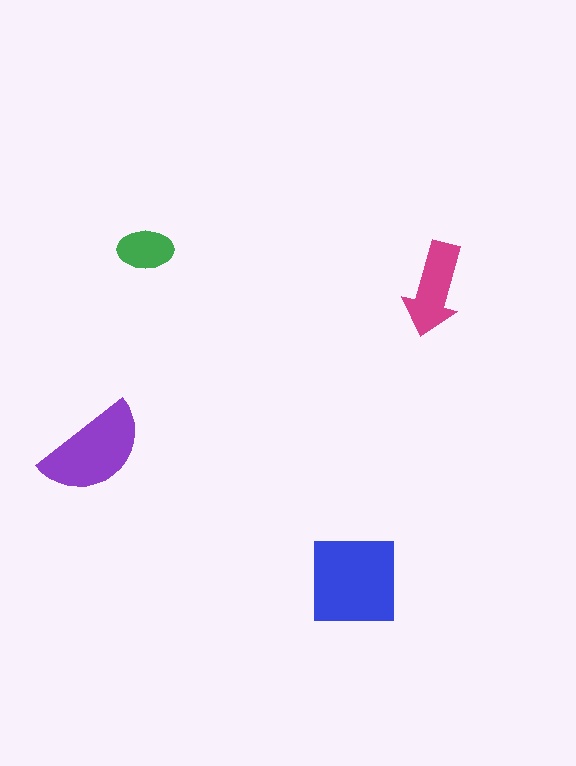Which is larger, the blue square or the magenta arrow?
The blue square.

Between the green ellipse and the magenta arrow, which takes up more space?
The magenta arrow.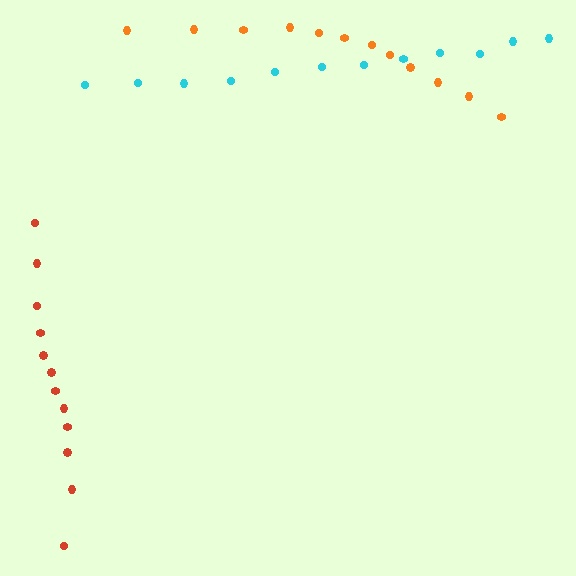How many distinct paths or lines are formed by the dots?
There are 3 distinct paths.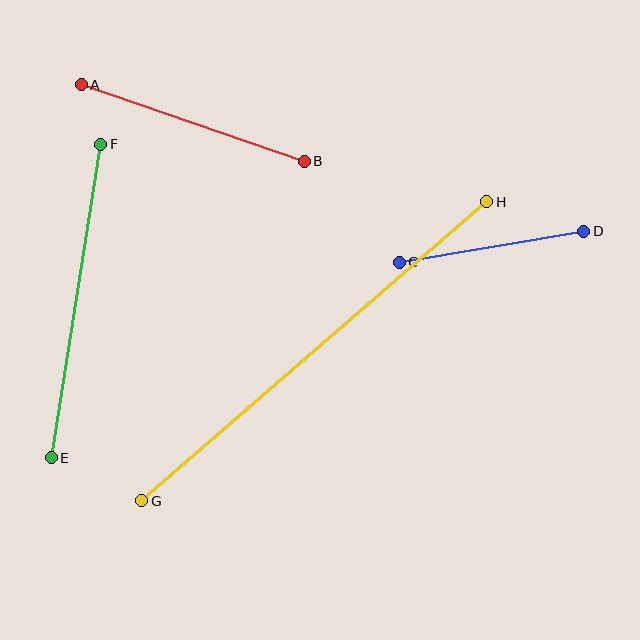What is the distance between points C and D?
The distance is approximately 187 pixels.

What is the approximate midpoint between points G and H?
The midpoint is at approximately (314, 351) pixels.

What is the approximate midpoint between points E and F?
The midpoint is at approximately (76, 301) pixels.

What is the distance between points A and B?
The distance is approximately 235 pixels.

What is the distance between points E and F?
The distance is approximately 317 pixels.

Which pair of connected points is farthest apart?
Points G and H are farthest apart.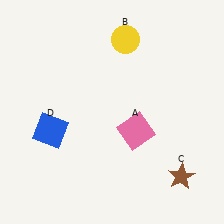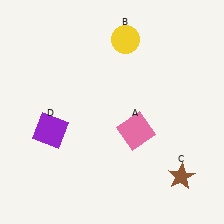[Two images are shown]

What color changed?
The square (D) changed from blue in Image 1 to purple in Image 2.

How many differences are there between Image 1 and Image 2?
There is 1 difference between the two images.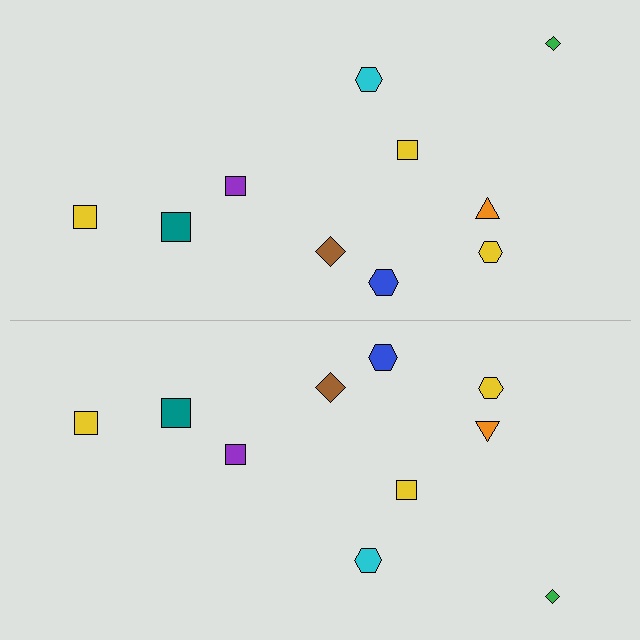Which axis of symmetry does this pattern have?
The pattern has a horizontal axis of symmetry running through the center of the image.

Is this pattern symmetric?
Yes, this pattern has bilateral (reflection) symmetry.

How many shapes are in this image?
There are 20 shapes in this image.